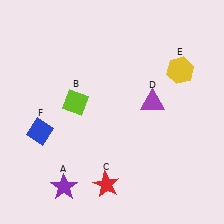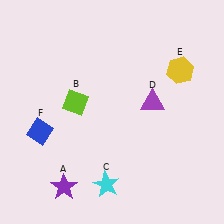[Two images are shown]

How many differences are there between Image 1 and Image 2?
There is 1 difference between the two images.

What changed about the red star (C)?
In Image 1, C is red. In Image 2, it changed to cyan.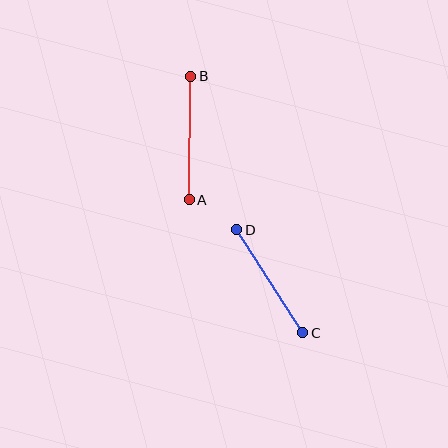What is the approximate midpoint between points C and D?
The midpoint is at approximately (270, 281) pixels.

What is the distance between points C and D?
The distance is approximately 123 pixels.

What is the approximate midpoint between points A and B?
The midpoint is at approximately (190, 138) pixels.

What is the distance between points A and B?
The distance is approximately 124 pixels.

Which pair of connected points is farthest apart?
Points A and B are farthest apart.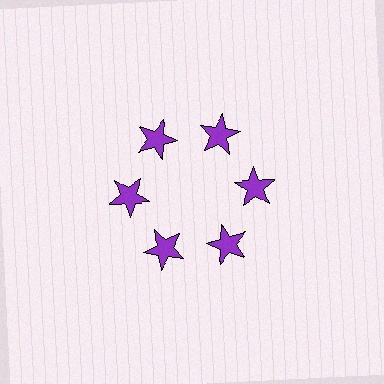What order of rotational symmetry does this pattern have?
This pattern has 6-fold rotational symmetry.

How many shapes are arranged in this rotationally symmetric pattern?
There are 6 shapes, arranged in 6 groups of 1.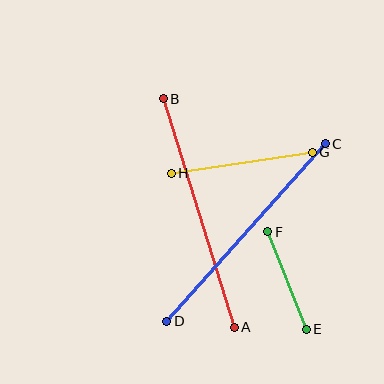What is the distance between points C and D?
The distance is approximately 238 pixels.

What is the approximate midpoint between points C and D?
The midpoint is at approximately (246, 232) pixels.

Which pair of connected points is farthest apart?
Points A and B are farthest apart.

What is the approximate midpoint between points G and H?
The midpoint is at approximately (242, 163) pixels.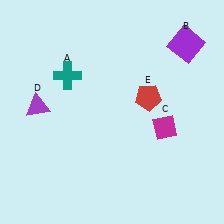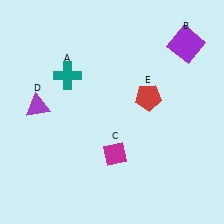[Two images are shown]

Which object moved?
The magenta diamond (C) moved left.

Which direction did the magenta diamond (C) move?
The magenta diamond (C) moved left.